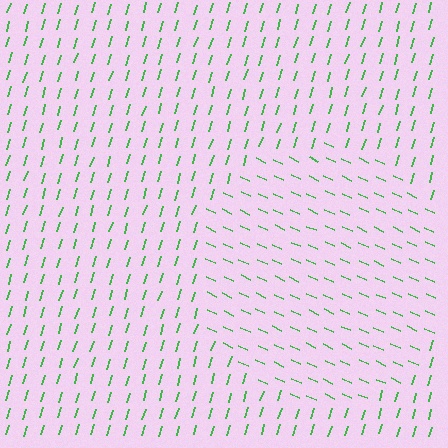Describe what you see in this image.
The image is filled with small green line segments. A circle region in the image has lines oriented differently from the surrounding lines, creating a visible texture boundary.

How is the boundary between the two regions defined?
The boundary is defined purely by a change in line orientation (approximately 82 degrees difference). All lines are the same color and thickness.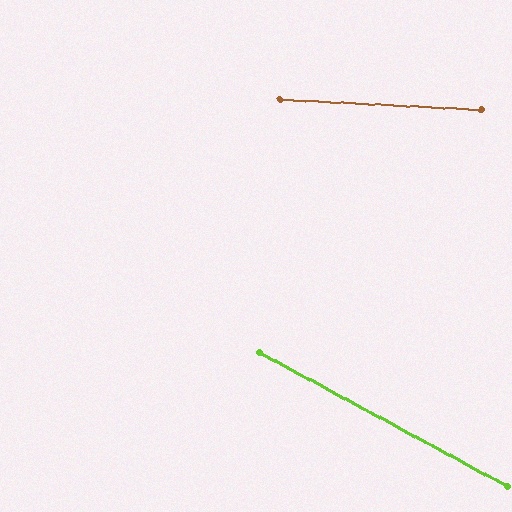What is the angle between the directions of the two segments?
Approximately 26 degrees.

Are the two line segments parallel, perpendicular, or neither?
Neither parallel nor perpendicular — they differ by about 26°.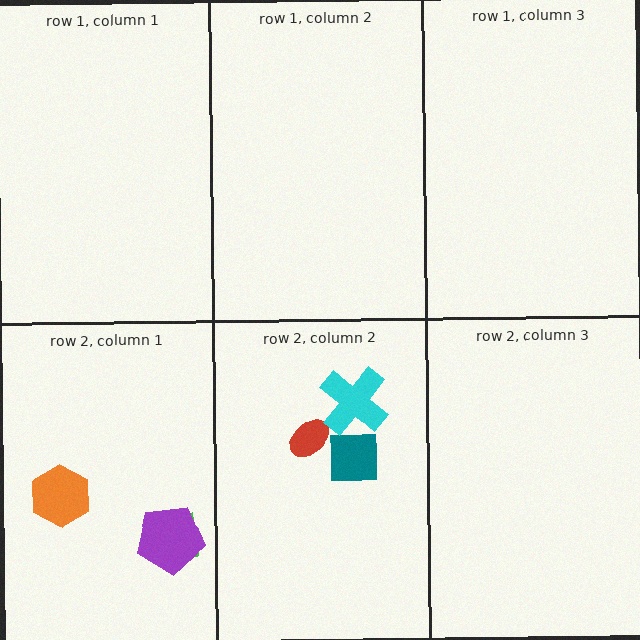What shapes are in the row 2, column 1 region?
The green square, the purple pentagon, the orange hexagon.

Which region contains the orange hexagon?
The row 2, column 1 region.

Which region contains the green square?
The row 2, column 1 region.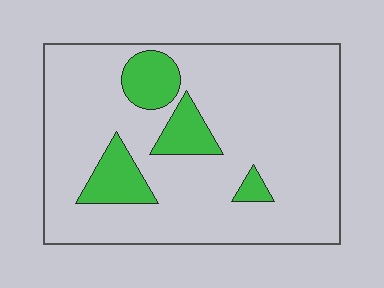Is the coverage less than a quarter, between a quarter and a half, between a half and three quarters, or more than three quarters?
Less than a quarter.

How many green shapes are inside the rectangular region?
4.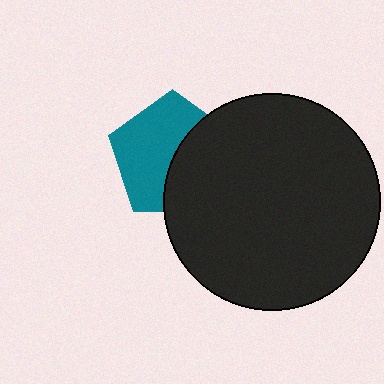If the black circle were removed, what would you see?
You would see the complete teal pentagon.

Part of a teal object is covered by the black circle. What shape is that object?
It is a pentagon.